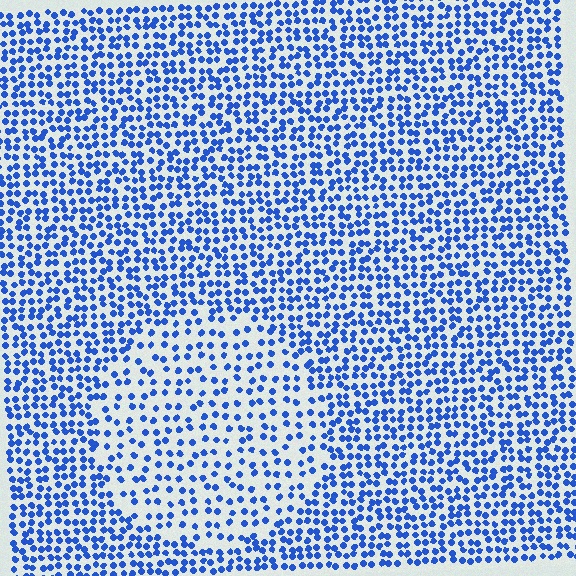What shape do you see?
I see a circle.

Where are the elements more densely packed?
The elements are more densely packed outside the circle boundary.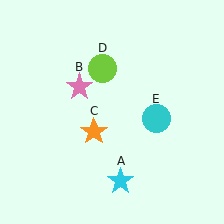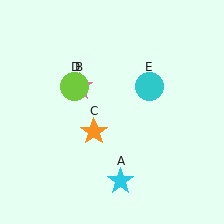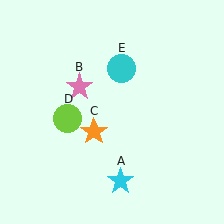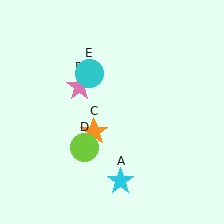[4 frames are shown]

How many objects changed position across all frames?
2 objects changed position: lime circle (object D), cyan circle (object E).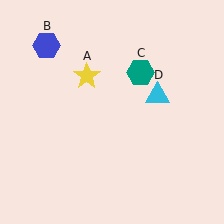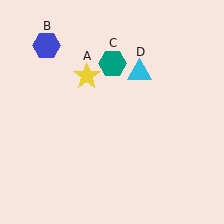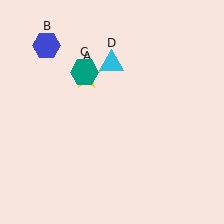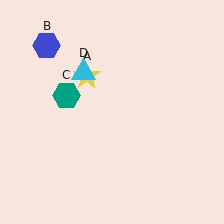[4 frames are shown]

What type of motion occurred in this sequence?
The teal hexagon (object C), cyan triangle (object D) rotated counterclockwise around the center of the scene.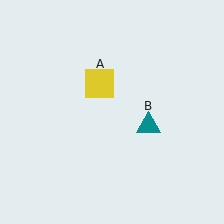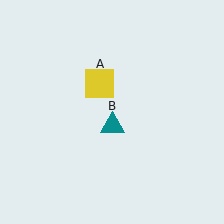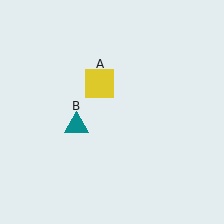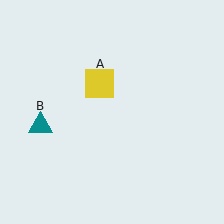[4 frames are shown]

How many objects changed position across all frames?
1 object changed position: teal triangle (object B).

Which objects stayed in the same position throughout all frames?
Yellow square (object A) remained stationary.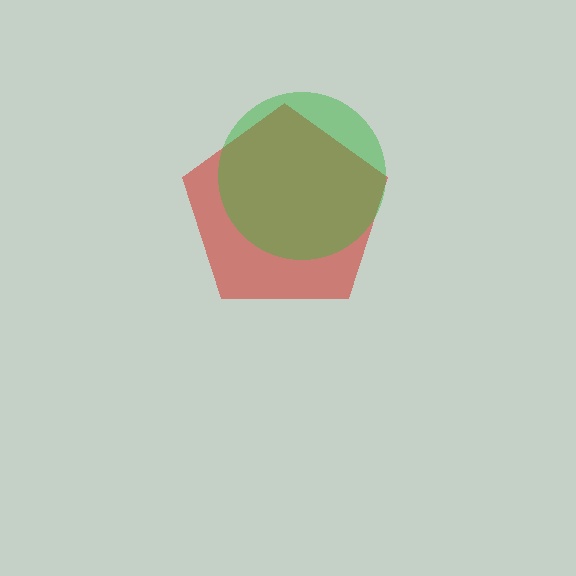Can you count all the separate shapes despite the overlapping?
Yes, there are 2 separate shapes.